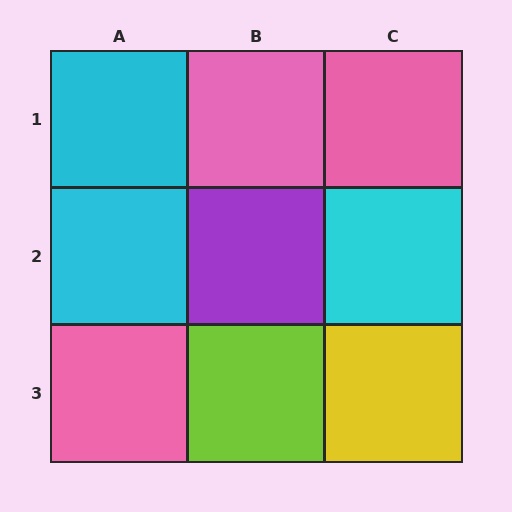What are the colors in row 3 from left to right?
Pink, lime, yellow.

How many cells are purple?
1 cell is purple.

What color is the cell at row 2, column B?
Purple.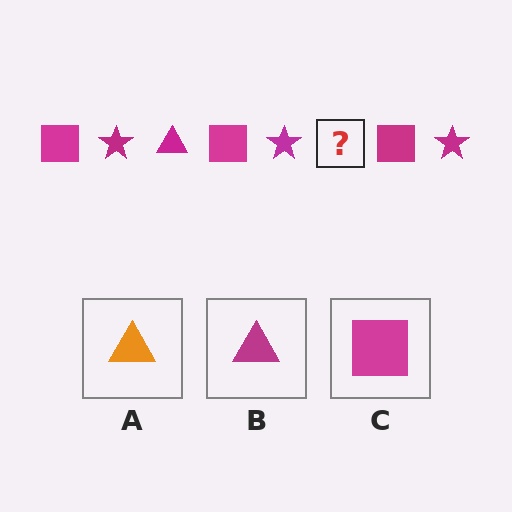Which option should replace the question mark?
Option B.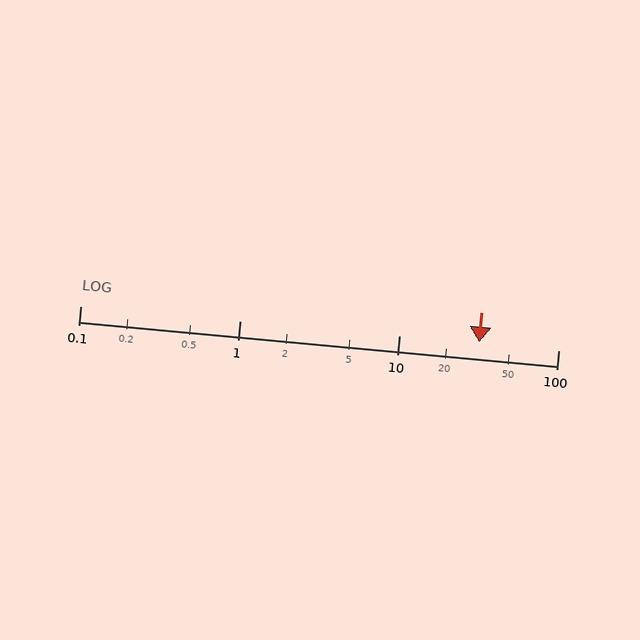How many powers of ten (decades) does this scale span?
The scale spans 3 decades, from 0.1 to 100.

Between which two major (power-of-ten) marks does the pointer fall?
The pointer is between 10 and 100.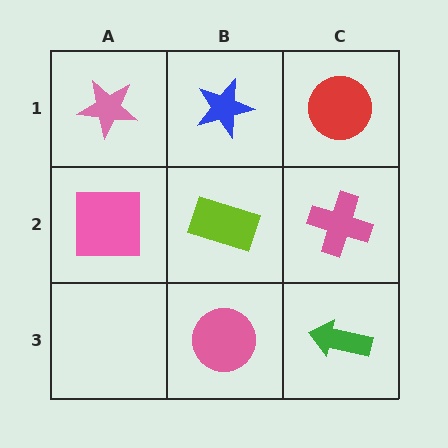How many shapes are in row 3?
2 shapes.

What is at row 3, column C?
A green arrow.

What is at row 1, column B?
A blue star.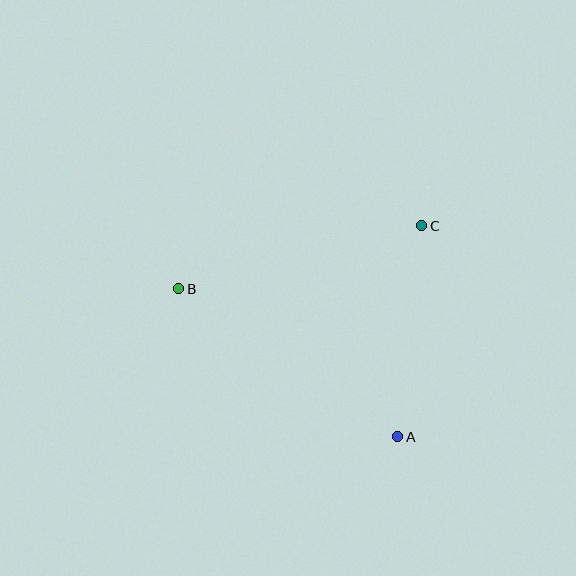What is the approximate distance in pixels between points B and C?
The distance between B and C is approximately 251 pixels.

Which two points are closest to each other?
Points A and C are closest to each other.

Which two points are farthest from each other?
Points A and B are farthest from each other.